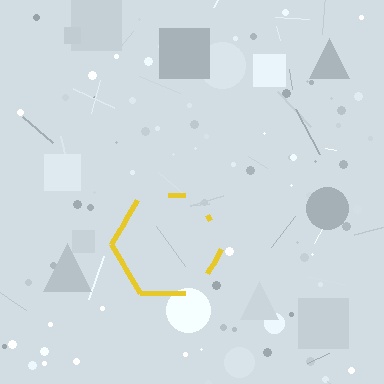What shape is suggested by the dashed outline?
The dashed outline suggests a hexagon.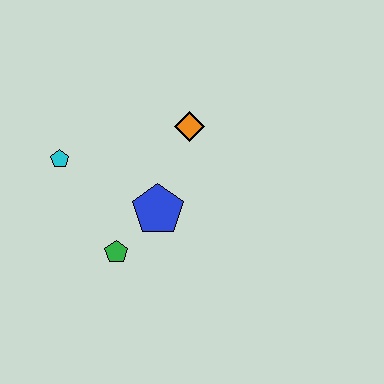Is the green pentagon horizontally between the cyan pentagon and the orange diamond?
Yes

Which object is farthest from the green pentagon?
The orange diamond is farthest from the green pentagon.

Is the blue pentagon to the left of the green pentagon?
No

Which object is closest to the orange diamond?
The blue pentagon is closest to the orange diamond.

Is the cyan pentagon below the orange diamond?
Yes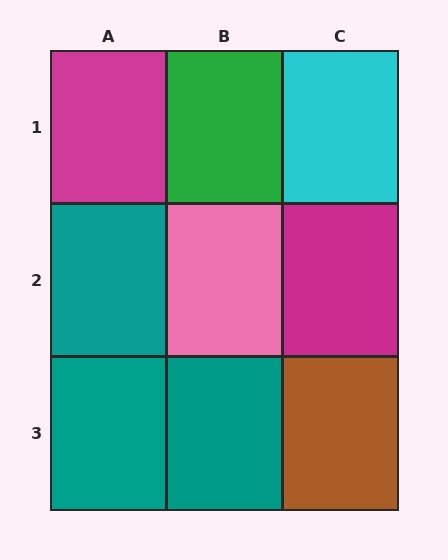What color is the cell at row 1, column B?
Green.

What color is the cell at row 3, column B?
Teal.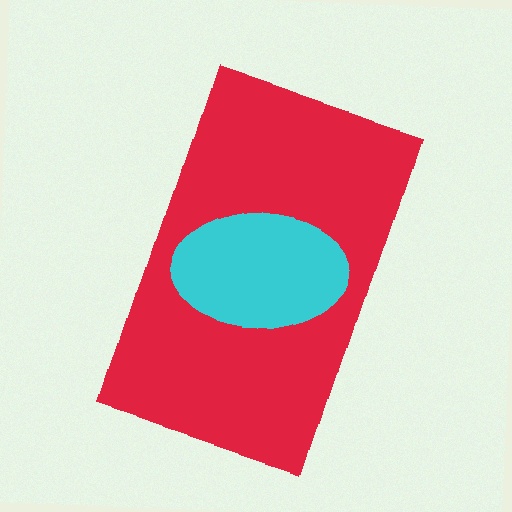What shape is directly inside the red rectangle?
The cyan ellipse.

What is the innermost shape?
The cyan ellipse.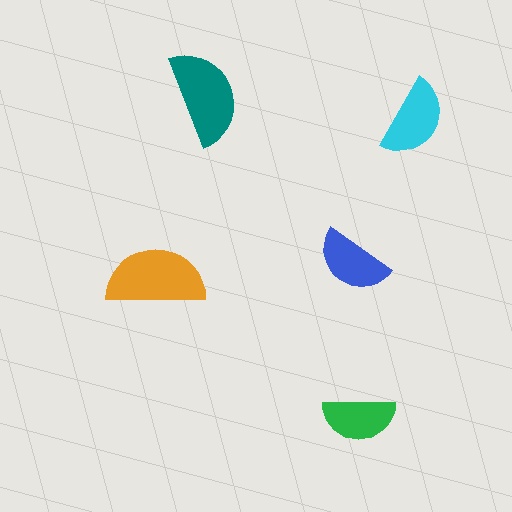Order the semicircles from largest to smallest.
the orange one, the teal one, the cyan one, the blue one, the green one.